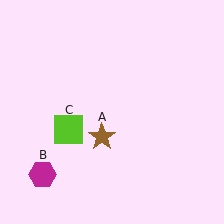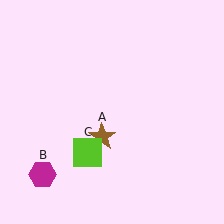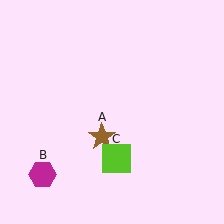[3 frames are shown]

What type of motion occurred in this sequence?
The lime square (object C) rotated counterclockwise around the center of the scene.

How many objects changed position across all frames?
1 object changed position: lime square (object C).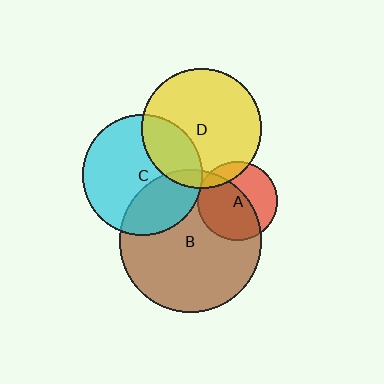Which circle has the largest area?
Circle B (brown).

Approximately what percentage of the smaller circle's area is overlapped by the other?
Approximately 10%.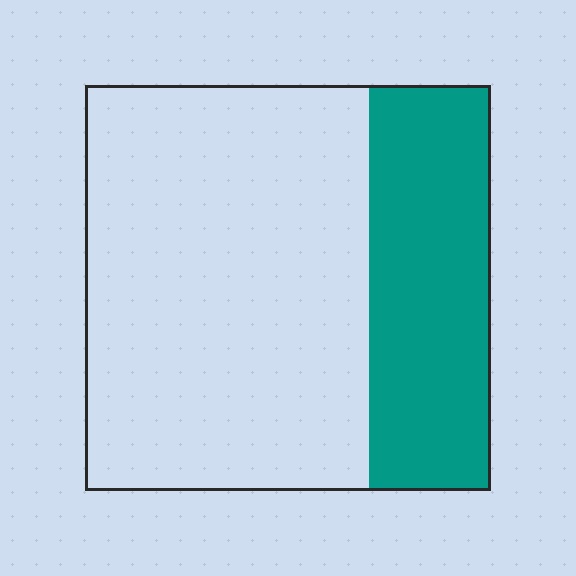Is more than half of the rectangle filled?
No.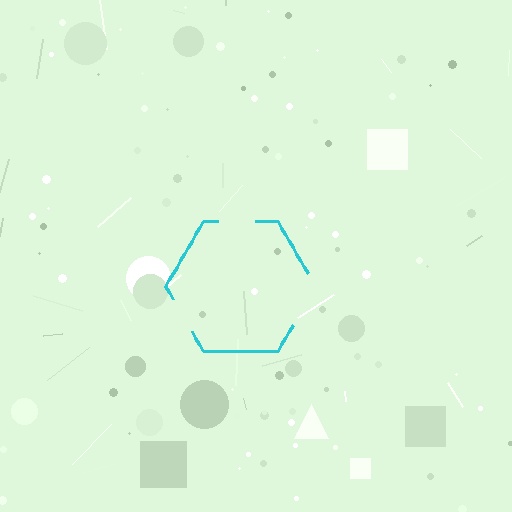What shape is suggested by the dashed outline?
The dashed outline suggests a hexagon.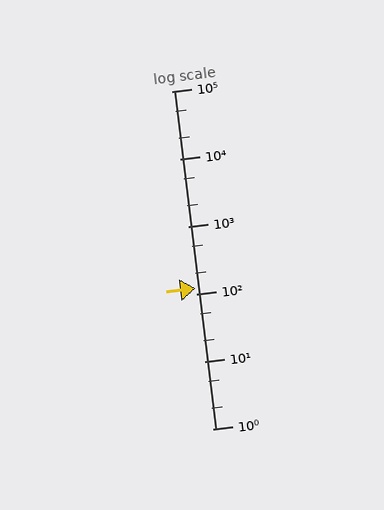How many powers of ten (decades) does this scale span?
The scale spans 5 decades, from 1 to 100000.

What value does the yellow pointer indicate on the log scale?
The pointer indicates approximately 120.